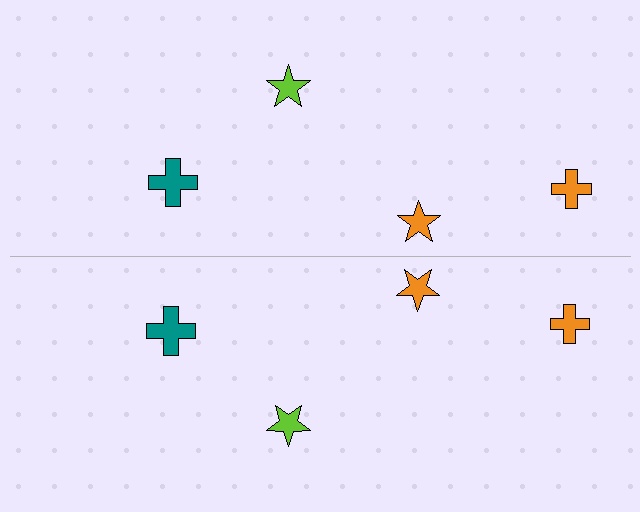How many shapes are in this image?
There are 8 shapes in this image.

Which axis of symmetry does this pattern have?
The pattern has a horizontal axis of symmetry running through the center of the image.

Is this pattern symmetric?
Yes, this pattern has bilateral (reflection) symmetry.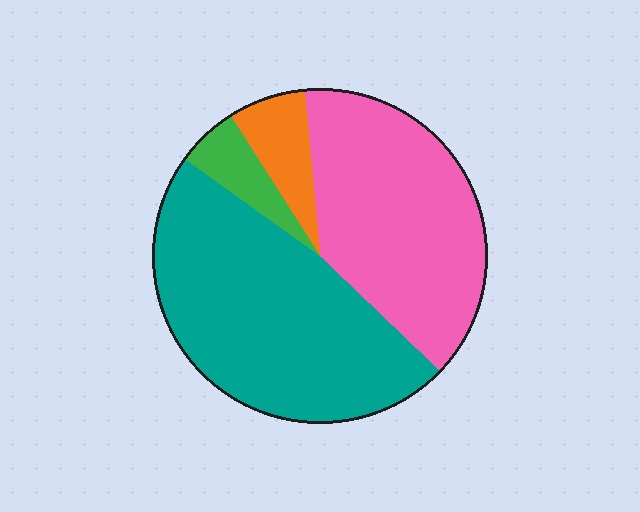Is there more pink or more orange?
Pink.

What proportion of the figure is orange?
Orange covers around 10% of the figure.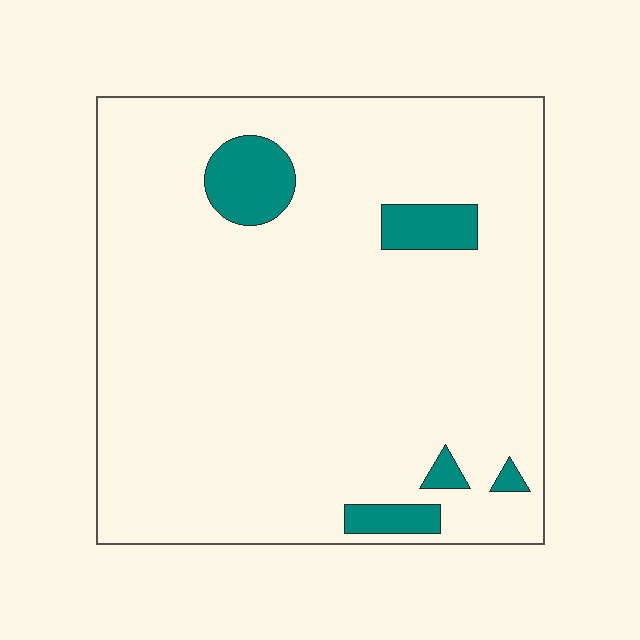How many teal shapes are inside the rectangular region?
5.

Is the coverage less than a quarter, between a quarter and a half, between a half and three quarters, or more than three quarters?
Less than a quarter.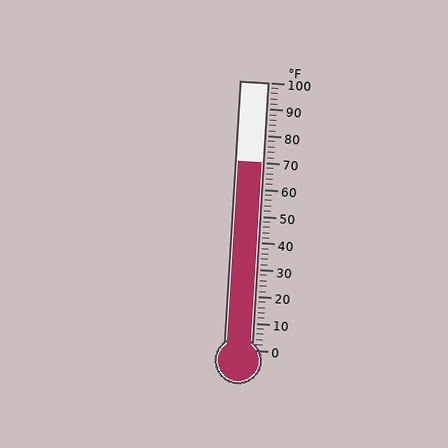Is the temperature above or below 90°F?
The temperature is below 90°F.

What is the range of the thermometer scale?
The thermometer scale ranges from 0°F to 100°F.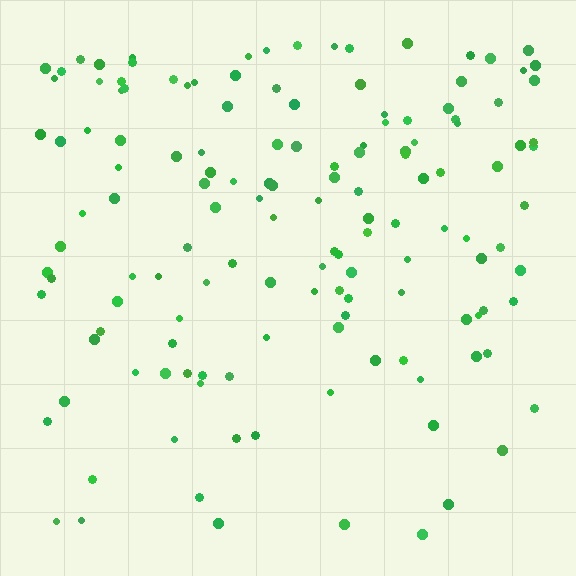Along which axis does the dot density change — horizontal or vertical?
Vertical.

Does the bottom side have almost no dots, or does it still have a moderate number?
Still a moderate number, just noticeably fewer than the top.